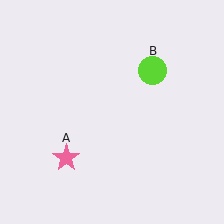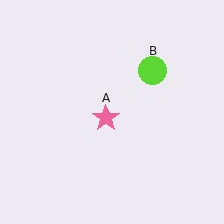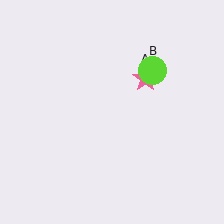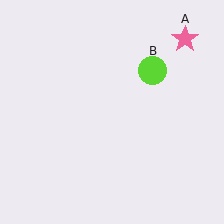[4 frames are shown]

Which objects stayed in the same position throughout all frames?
Lime circle (object B) remained stationary.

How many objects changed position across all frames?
1 object changed position: pink star (object A).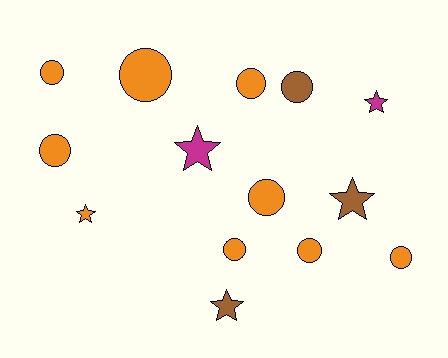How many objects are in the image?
There are 14 objects.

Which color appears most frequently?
Orange, with 9 objects.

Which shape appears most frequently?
Circle, with 9 objects.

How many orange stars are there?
There is 1 orange star.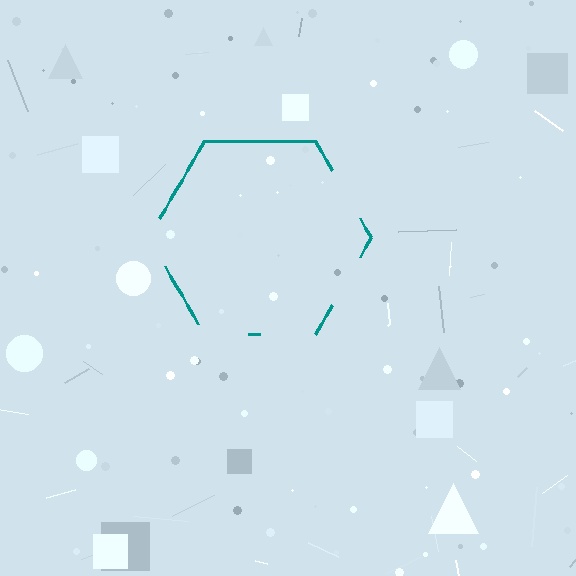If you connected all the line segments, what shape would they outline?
They would outline a hexagon.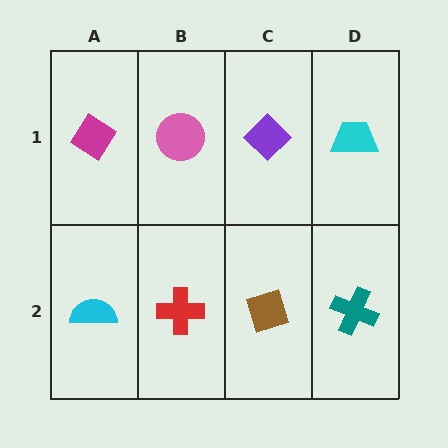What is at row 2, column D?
A teal cross.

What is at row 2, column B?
A red cross.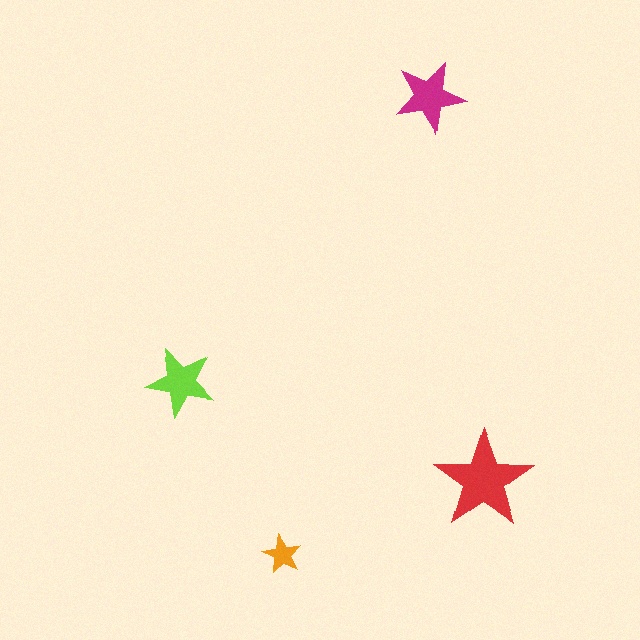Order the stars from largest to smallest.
the red one, the magenta one, the lime one, the orange one.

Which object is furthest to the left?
The lime star is leftmost.